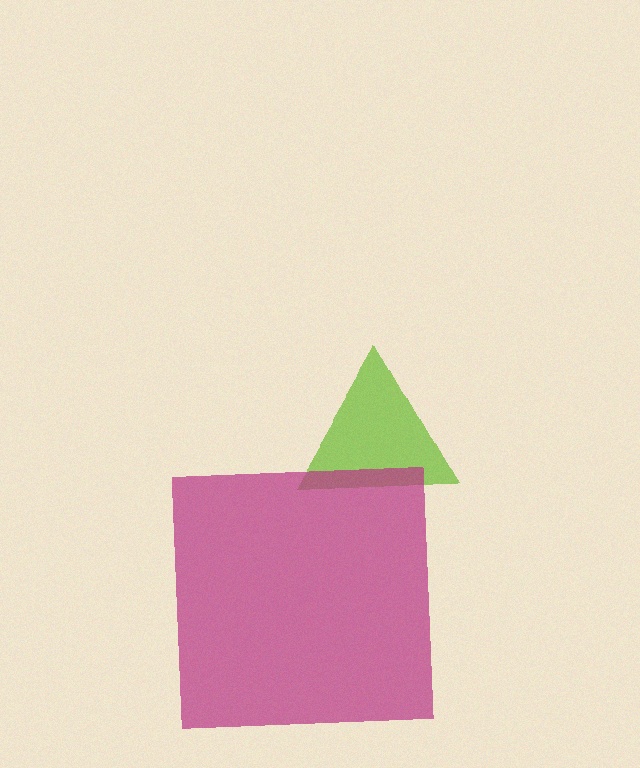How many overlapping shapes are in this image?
There are 2 overlapping shapes in the image.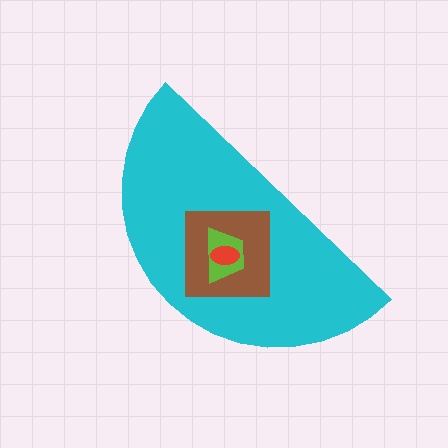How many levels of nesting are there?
4.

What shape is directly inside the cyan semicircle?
The brown square.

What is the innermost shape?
The red ellipse.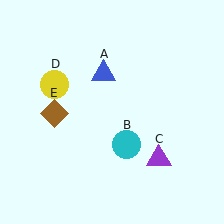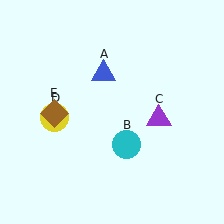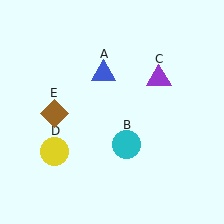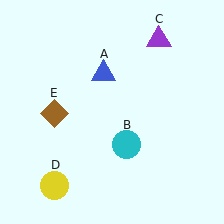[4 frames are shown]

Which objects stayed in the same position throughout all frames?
Blue triangle (object A) and cyan circle (object B) and brown diamond (object E) remained stationary.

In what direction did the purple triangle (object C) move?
The purple triangle (object C) moved up.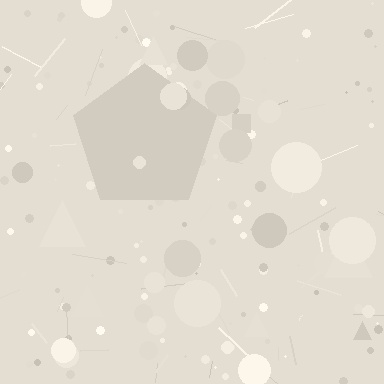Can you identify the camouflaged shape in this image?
The camouflaged shape is a pentagon.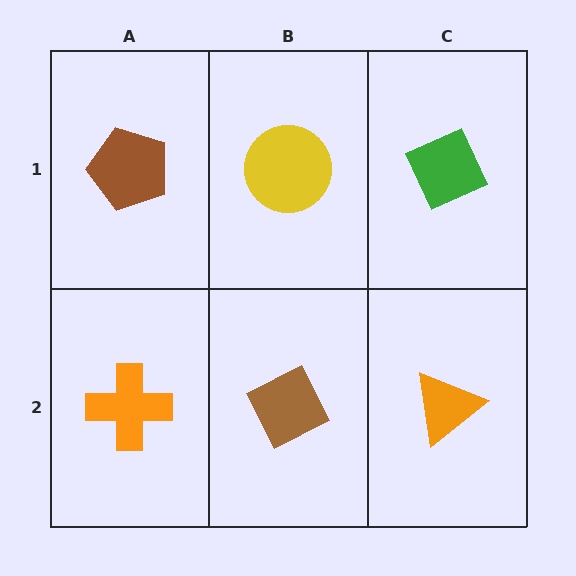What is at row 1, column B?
A yellow circle.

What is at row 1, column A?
A brown pentagon.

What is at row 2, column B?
A brown diamond.